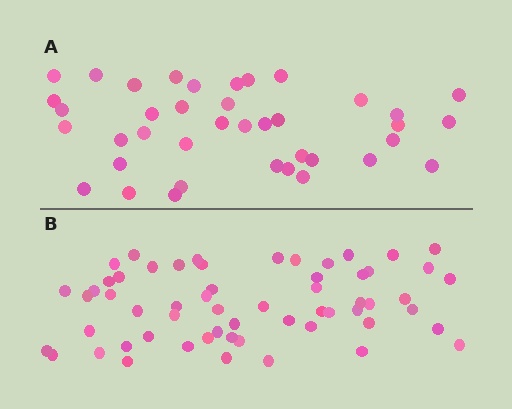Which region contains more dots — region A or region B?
Region B (the bottom region) has more dots.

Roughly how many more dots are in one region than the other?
Region B has approximately 20 more dots than region A.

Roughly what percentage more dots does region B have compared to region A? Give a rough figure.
About 50% more.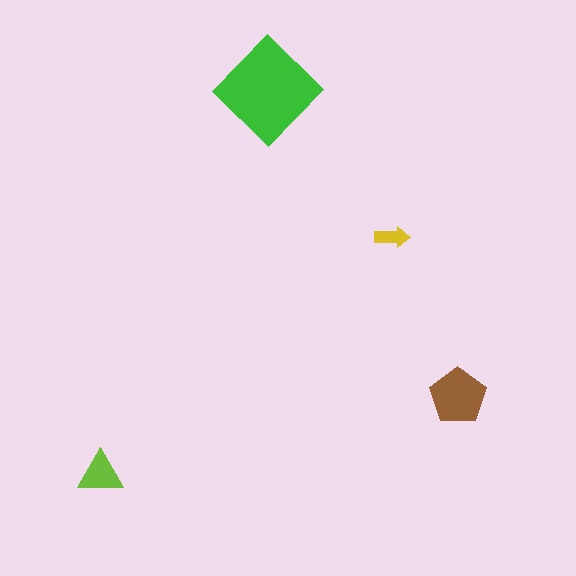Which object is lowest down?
The lime triangle is bottommost.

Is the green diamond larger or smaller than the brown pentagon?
Larger.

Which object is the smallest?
The yellow arrow.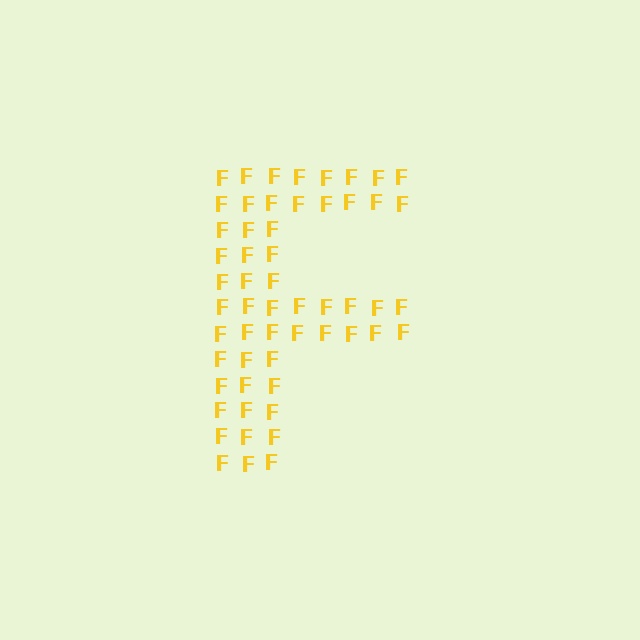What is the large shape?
The large shape is the letter F.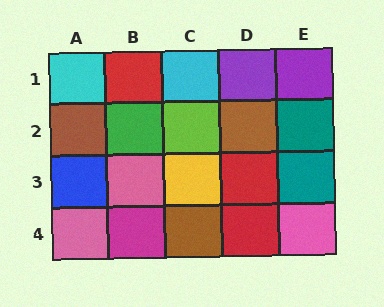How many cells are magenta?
1 cell is magenta.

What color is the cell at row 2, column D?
Brown.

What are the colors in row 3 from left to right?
Blue, pink, yellow, red, teal.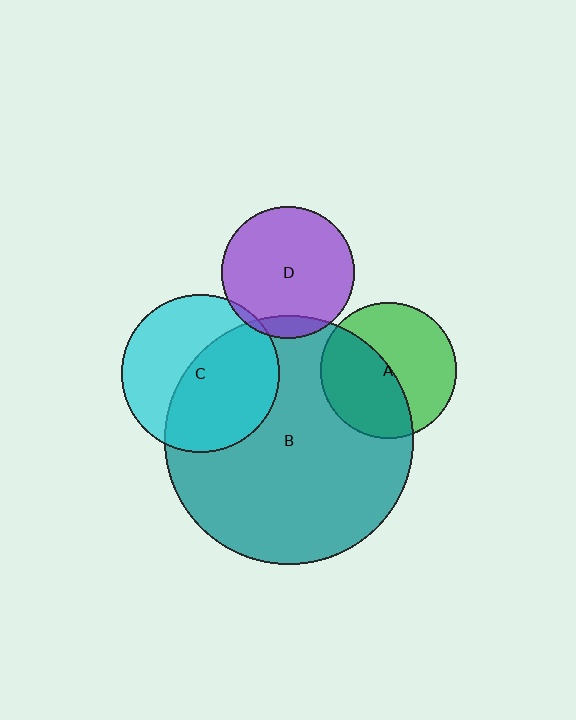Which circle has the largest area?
Circle B (teal).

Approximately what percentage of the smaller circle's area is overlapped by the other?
Approximately 55%.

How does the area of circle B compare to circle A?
Approximately 3.4 times.